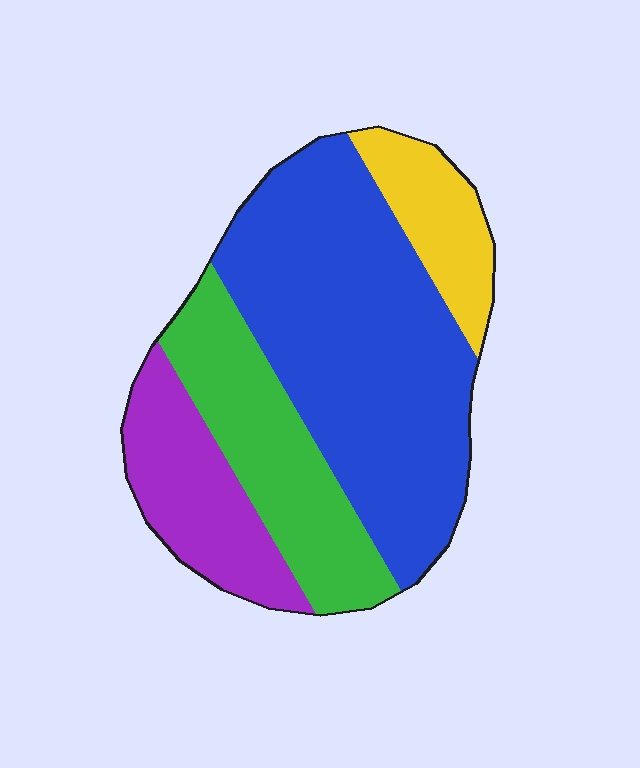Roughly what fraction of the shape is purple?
Purple covers around 15% of the shape.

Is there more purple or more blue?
Blue.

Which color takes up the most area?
Blue, at roughly 50%.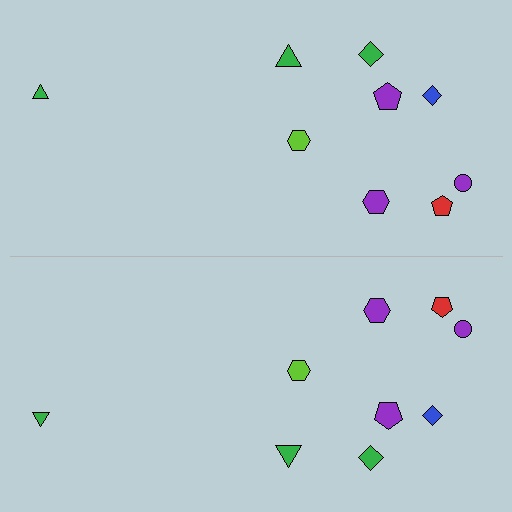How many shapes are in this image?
There are 18 shapes in this image.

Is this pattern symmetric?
Yes, this pattern has bilateral (reflection) symmetry.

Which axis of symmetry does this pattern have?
The pattern has a horizontal axis of symmetry running through the center of the image.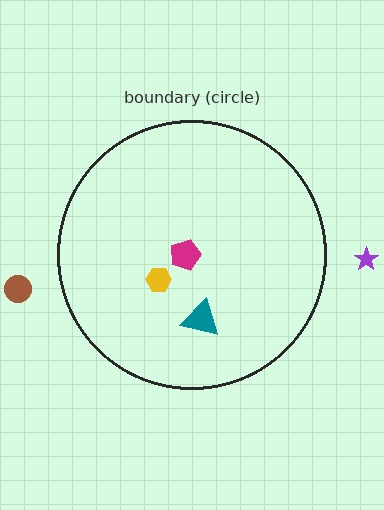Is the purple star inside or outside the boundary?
Outside.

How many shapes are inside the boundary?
3 inside, 2 outside.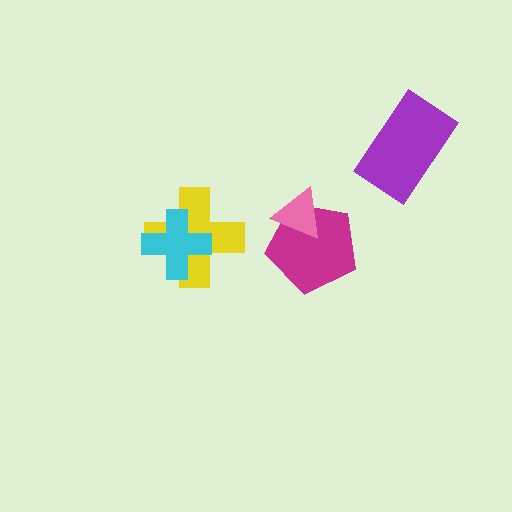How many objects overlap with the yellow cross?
1 object overlaps with the yellow cross.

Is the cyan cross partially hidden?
No, no other shape covers it.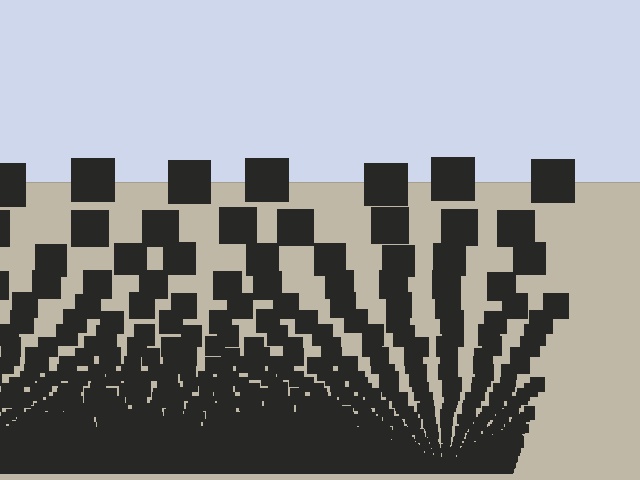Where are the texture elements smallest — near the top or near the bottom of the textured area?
Near the bottom.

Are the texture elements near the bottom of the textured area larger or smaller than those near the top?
Smaller. The gradient is inverted — elements near the bottom are smaller and denser.